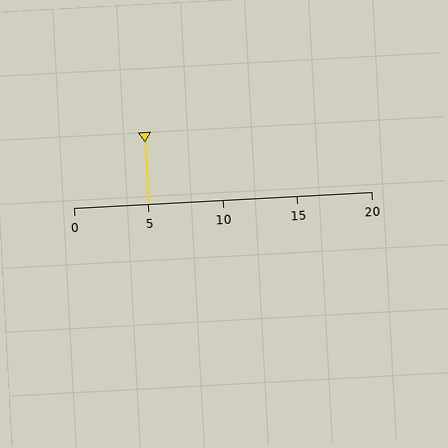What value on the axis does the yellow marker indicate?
The marker indicates approximately 5.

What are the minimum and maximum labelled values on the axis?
The axis runs from 0 to 20.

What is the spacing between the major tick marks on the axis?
The major ticks are spaced 5 apart.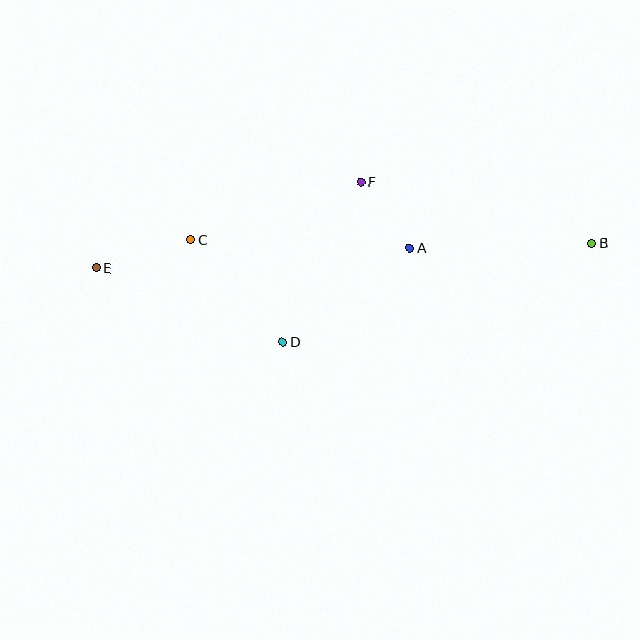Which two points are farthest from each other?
Points B and E are farthest from each other.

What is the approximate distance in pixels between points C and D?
The distance between C and D is approximately 137 pixels.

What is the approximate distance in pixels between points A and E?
The distance between A and E is approximately 315 pixels.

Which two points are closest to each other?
Points A and F are closest to each other.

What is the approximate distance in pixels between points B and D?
The distance between B and D is approximately 325 pixels.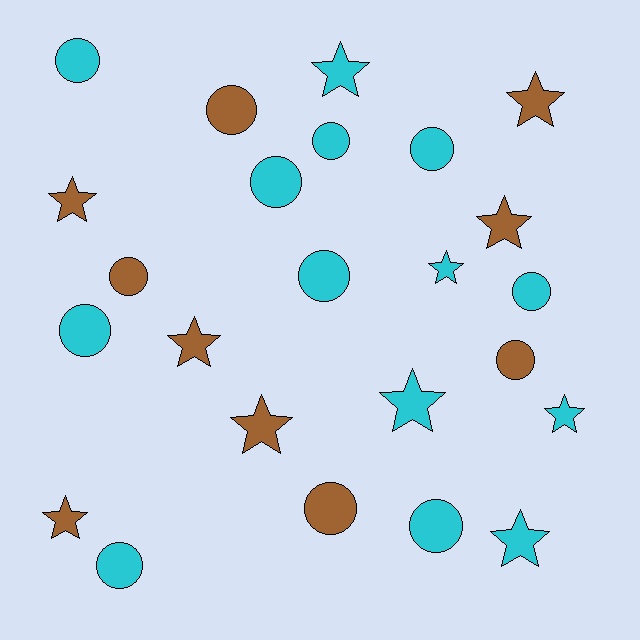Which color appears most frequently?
Cyan, with 14 objects.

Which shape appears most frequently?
Circle, with 13 objects.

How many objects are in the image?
There are 24 objects.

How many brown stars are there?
There are 6 brown stars.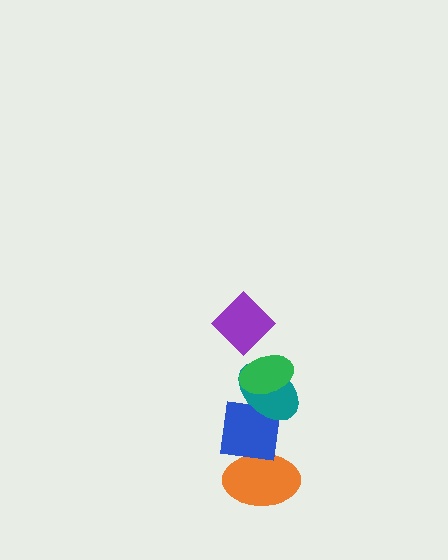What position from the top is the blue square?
The blue square is 4th from the top.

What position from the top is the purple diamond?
The purple diamond is 1st from the top.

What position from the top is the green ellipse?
The green ellipse is 2nd from the top.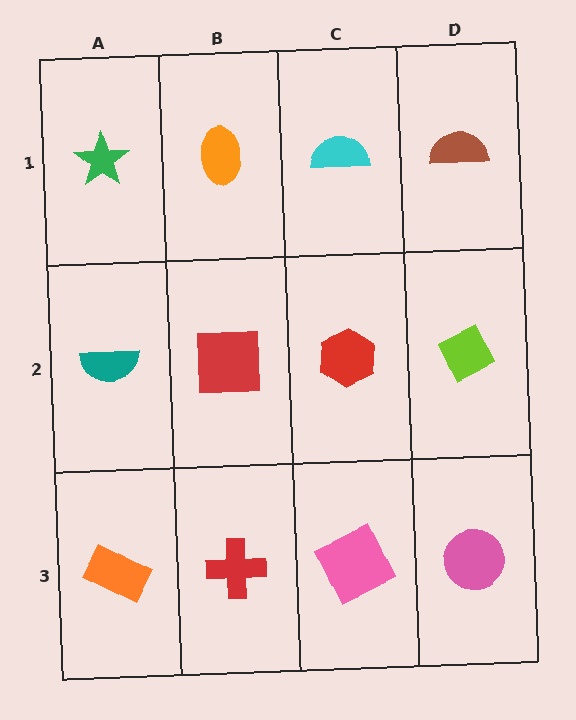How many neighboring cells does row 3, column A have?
2.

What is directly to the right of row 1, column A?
An orange ellipse.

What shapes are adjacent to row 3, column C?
A red hexagon (row 2, column C), a red cross (row 3, column B), a pink circle (row 3, column D).